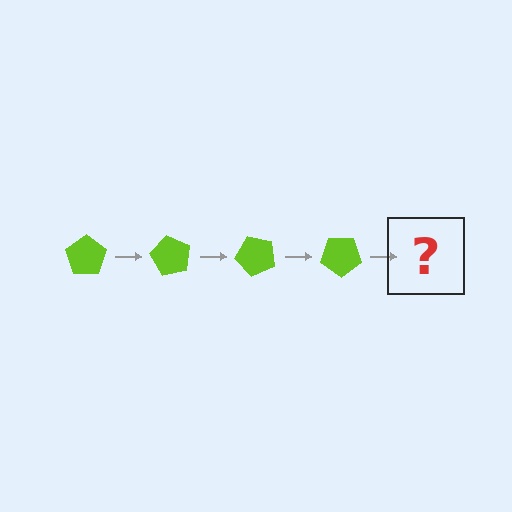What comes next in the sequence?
The next element should be a lime pentagon rotated 240 degrees.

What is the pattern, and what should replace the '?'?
The pattern is that the pentagon rotates 60 degrees each step. The '?' should be a lime pentagon rotated 240 degrees.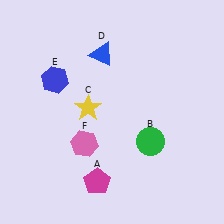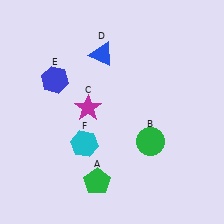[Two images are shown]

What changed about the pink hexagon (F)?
In Image 1, F is pink. In Image 2, it changed to cyan.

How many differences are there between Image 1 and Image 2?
There are 3 differences between the two images.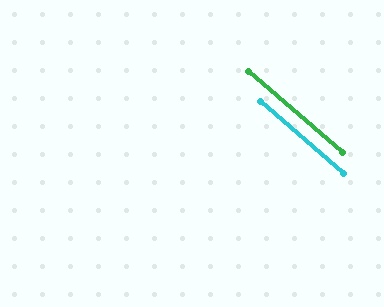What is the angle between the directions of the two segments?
Approximately 0 degrees.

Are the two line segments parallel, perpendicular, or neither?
Parallel — their directions differ by only 0.4°.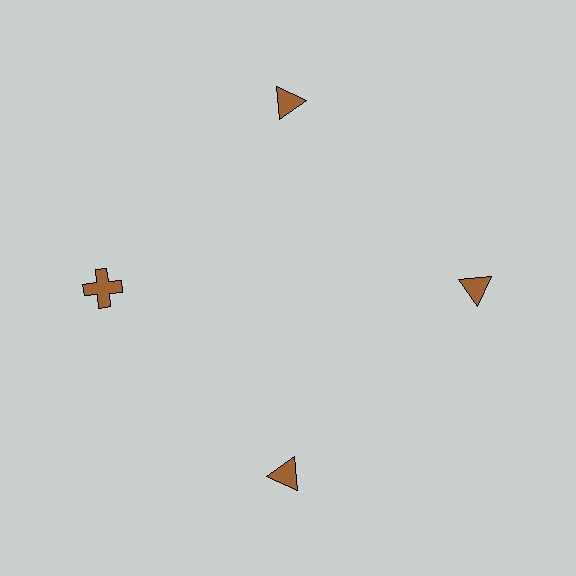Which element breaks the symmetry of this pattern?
The brown cross at roughly the 9 o'clock position breaks the symmetry. All other shapes are brown triangles.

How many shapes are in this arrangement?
There are 4 shapes arranged in a ring pattern.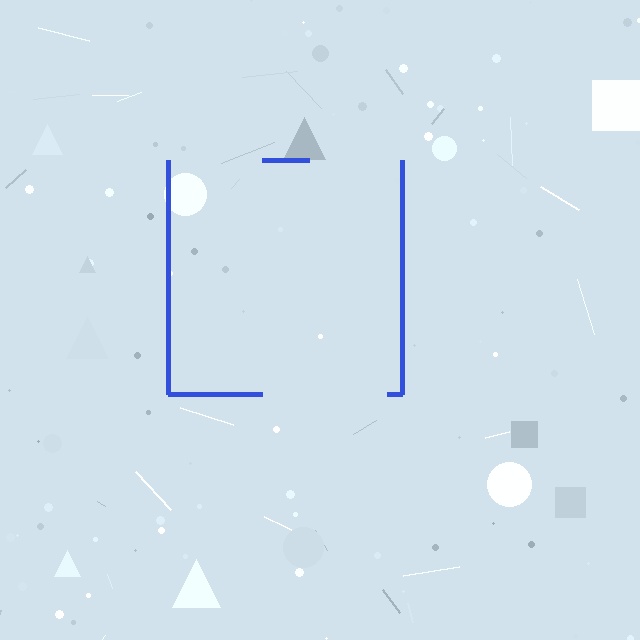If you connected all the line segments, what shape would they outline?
They would outline a square.